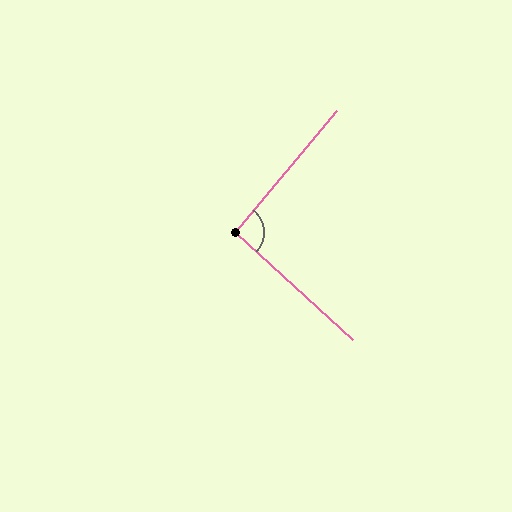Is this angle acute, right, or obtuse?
It is approximately a right angle.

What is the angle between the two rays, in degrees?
Approximately 93 degrees.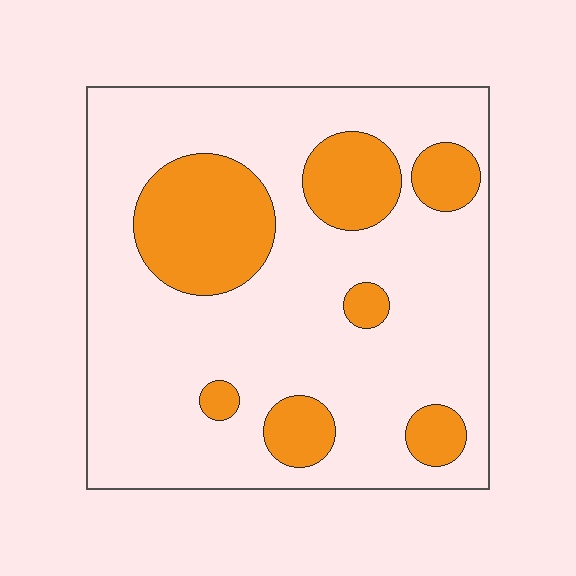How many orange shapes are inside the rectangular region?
7.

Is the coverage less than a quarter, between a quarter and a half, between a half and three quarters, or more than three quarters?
Less than a quarter.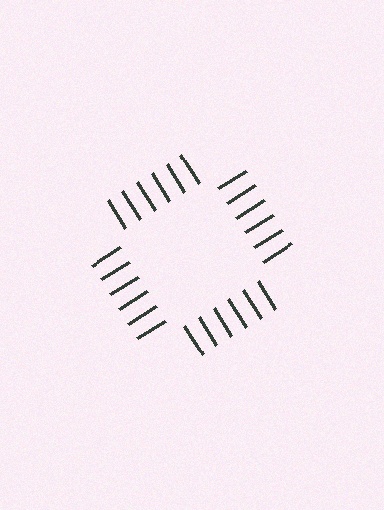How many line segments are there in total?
24 — 6 along each of the 4 edges.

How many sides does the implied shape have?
4 sides — the line-ends trace a square.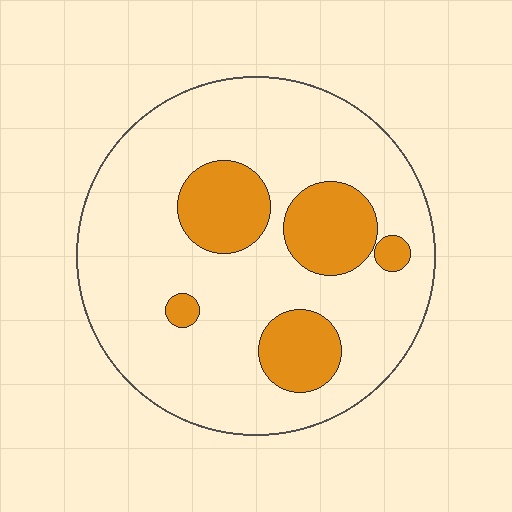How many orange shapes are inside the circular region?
5.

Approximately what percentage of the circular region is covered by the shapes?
Approximately 20%.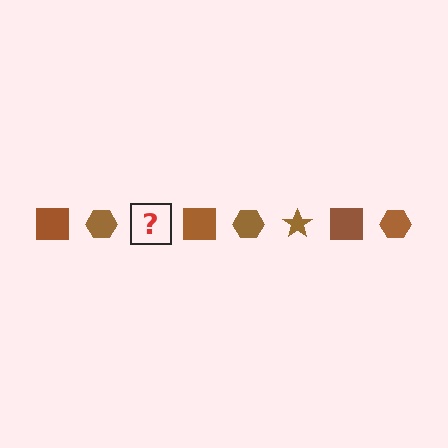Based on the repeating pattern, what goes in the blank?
The blank should be a brown star.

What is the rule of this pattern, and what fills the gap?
The rule is that the pattern cycles through square, hexagon, star shapes in brown. The gap should be filled with a brown star.